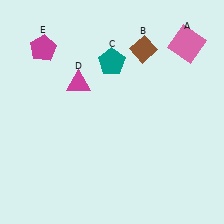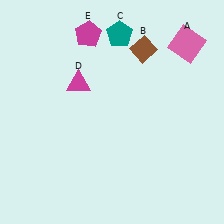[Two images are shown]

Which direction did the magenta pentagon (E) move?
The magenta pentagon (E) moved right.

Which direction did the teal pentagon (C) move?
The teal pentagon (C) moved up.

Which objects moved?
The objects that moved are: the teal pentagon (C), the magenta pentagon (E).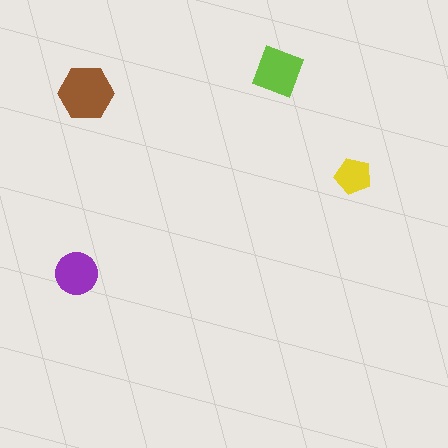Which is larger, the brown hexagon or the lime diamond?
The brown hexagon.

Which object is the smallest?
The yellow pentagon.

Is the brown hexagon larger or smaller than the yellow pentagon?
Larger.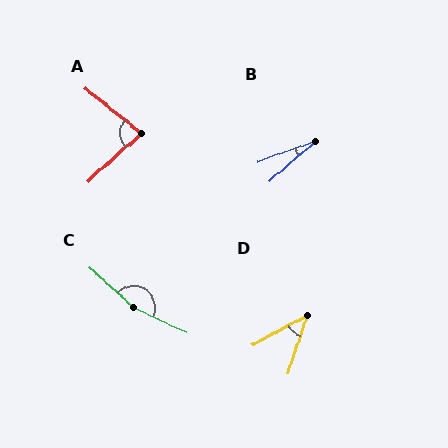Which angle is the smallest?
B, at approximately 21 degrees.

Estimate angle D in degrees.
Approximately 43 degrees.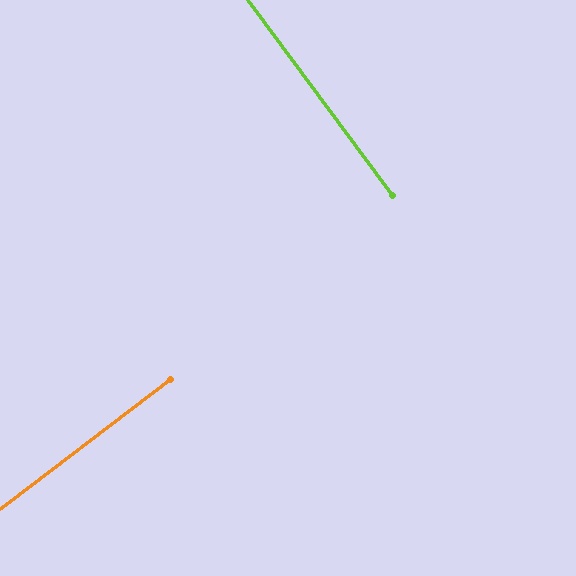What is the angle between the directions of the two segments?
Approximately 89 degrees.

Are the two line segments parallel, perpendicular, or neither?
Perpendicular — they meet at approximately 89°.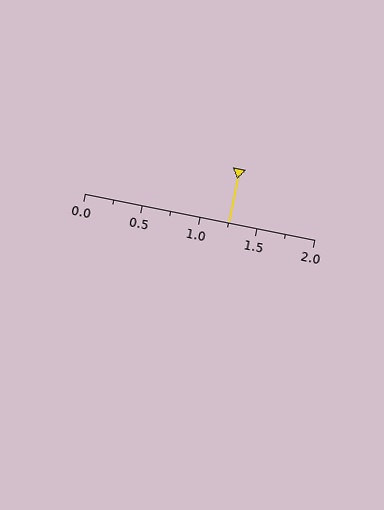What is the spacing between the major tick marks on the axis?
The major ticks are spaced 0.5 apart.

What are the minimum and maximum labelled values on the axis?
The axis runs from 0.0 to 2.0.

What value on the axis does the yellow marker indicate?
The marker indicates approximately 1.25.